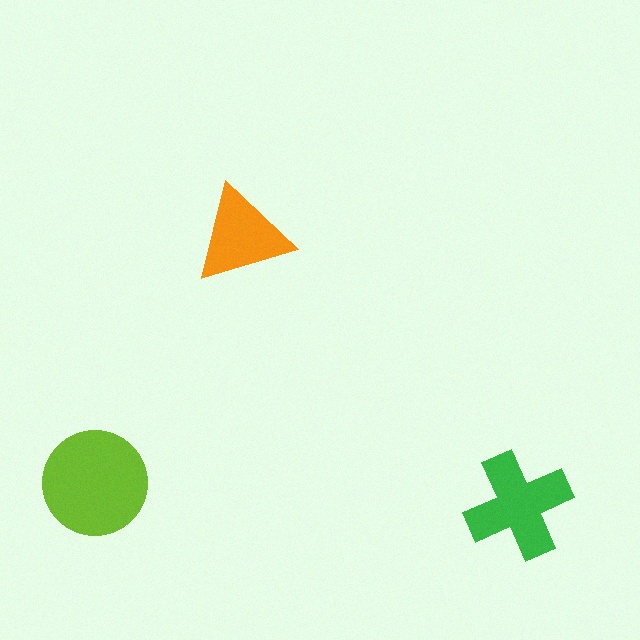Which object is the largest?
The lime circle.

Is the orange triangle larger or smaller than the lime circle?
Smaller.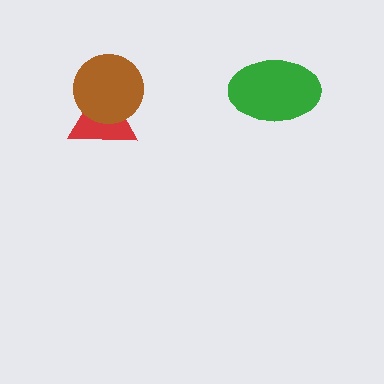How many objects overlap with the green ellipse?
0 objects overlap with the green ellipse.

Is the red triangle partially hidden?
Yes, it is partially covered by another shape.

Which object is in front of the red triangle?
The brown circle is in front of the red triangle.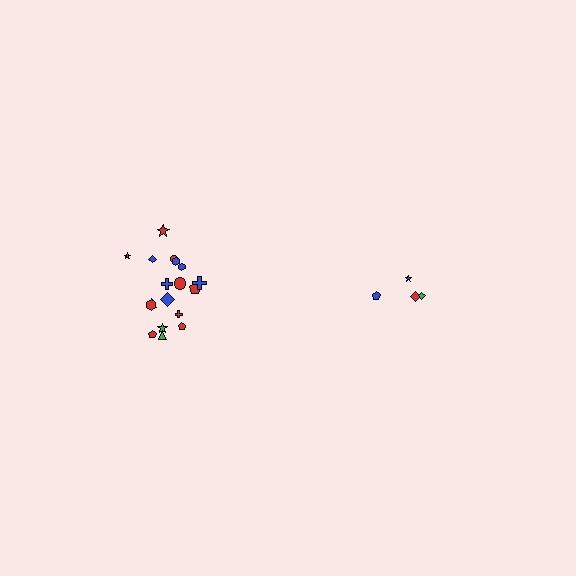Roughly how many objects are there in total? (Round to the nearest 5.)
Roughly 20 objects in total.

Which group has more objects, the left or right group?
The left group.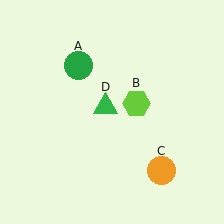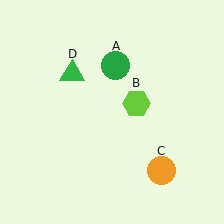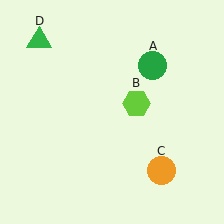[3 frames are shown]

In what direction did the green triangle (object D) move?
The green triangle (object D) moved up and to the left.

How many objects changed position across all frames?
2 objects changed position: green circle (object A), green triangle (object D).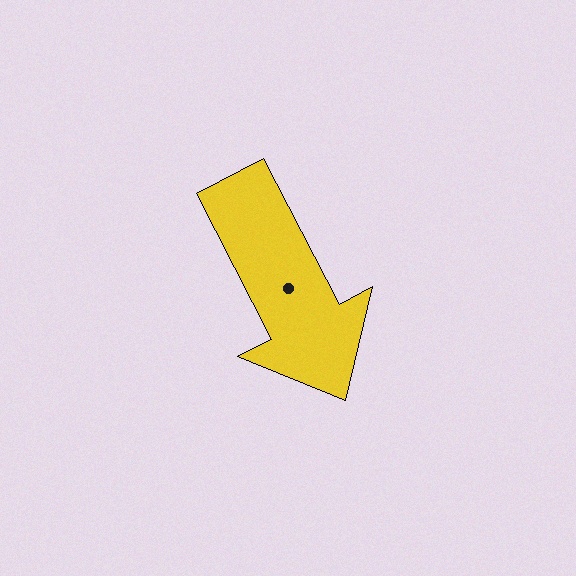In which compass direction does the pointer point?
Southeast.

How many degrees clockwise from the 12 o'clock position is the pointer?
Approximately 153 degrees.